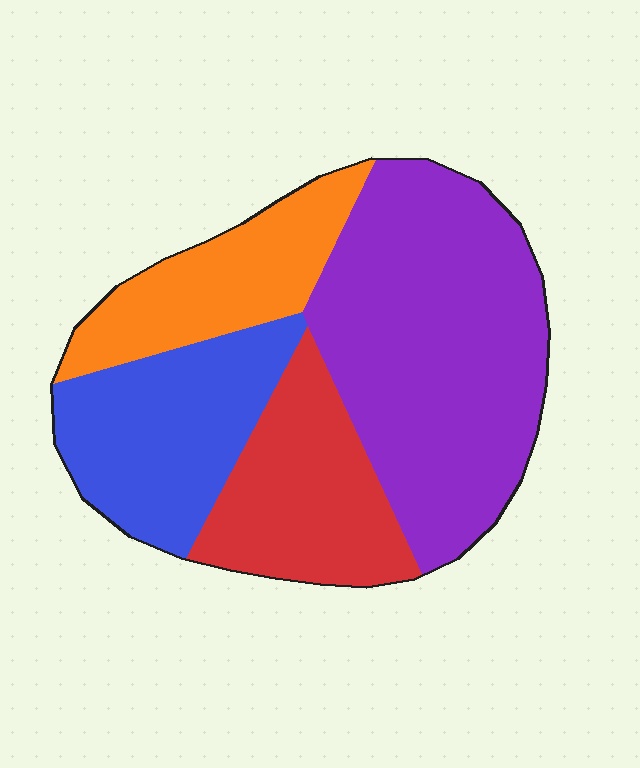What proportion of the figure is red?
Red takes up about one fifth (1/5) of the figure.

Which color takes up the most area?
Purple, at roughly 45%.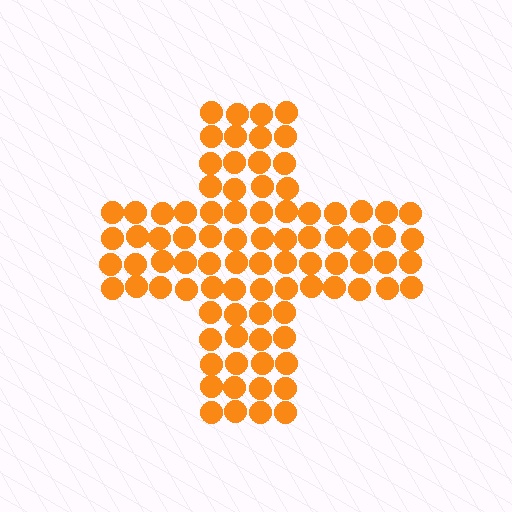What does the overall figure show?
The overall figure shows a cross.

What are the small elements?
The small elements are circles.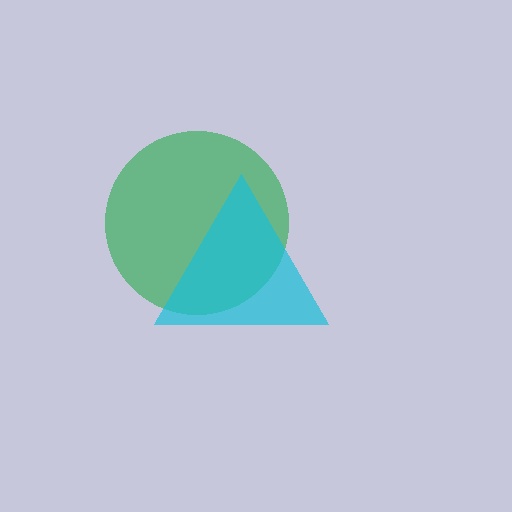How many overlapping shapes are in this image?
There are 2 overlapping shapes in the image.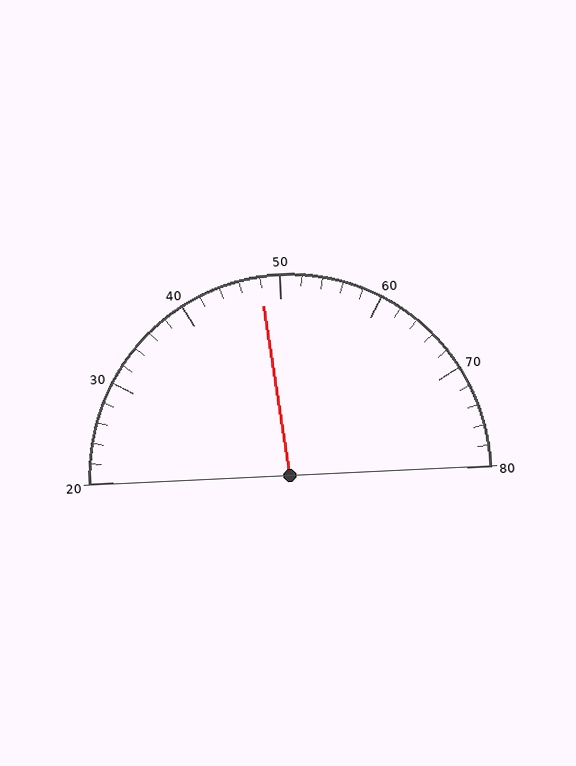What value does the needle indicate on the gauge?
The needle indicates approximately 48.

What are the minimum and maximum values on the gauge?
The gauge ranges from 20 to 80.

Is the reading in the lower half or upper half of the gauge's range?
The reading is in the lower half of the range (20 to 80).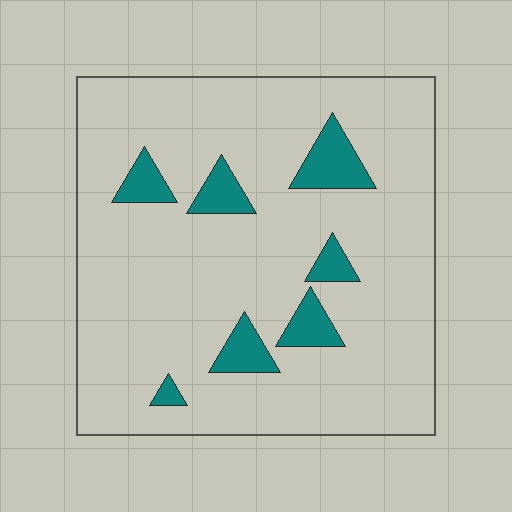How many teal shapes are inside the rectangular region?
7.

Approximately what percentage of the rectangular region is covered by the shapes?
Approximately 10%.